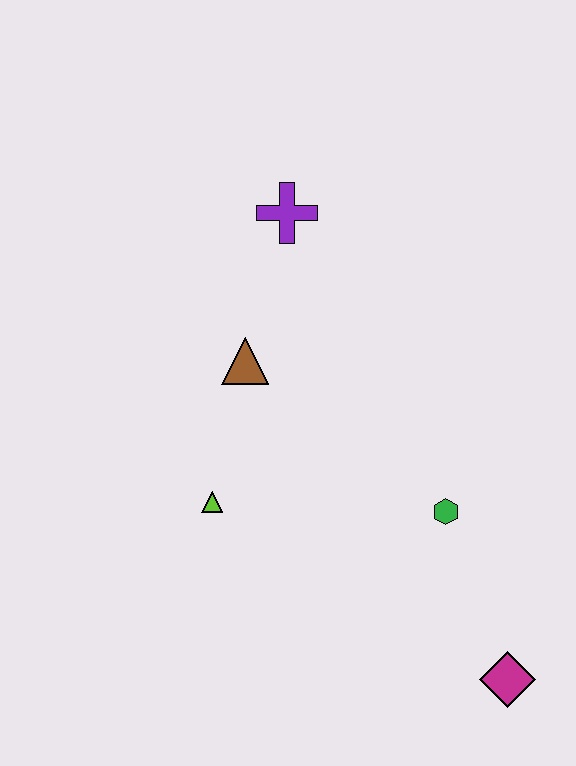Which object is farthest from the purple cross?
The magenta diamond is farthest from the purple cross.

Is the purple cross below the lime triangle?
No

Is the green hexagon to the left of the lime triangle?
No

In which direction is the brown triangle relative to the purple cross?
The brown triangle is below the purple cross.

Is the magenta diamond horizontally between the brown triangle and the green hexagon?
No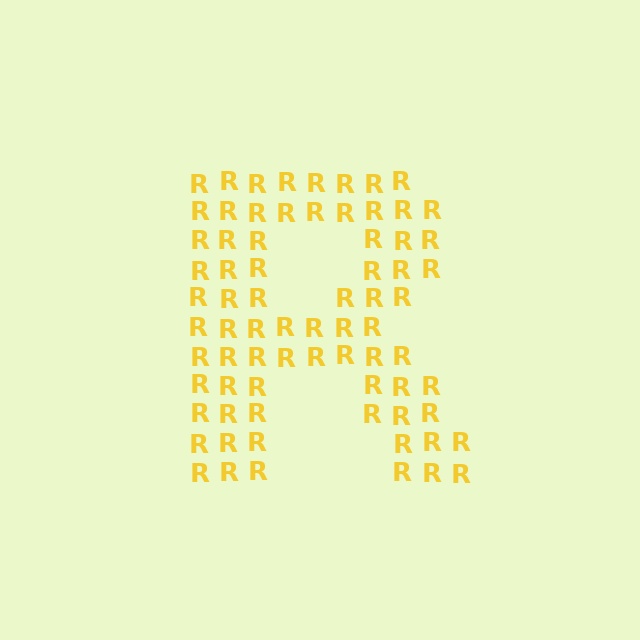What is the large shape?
The large shape is the letter R.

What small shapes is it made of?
It is made of small letter R's.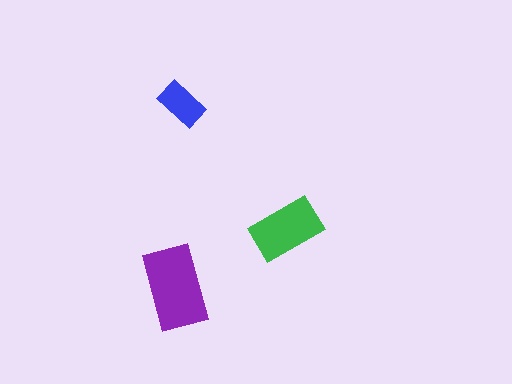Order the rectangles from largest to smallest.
the purple one, the green one, the blue one.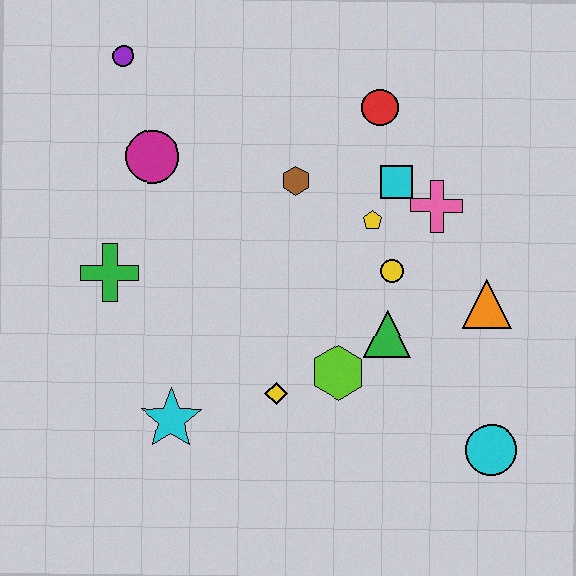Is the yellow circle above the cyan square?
No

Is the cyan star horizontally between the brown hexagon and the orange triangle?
No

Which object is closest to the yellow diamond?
The lime hexagon is closest to the yellow diamond.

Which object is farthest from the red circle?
The cyan star is farthest from the red circle.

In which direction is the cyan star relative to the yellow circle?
The cyan star is to the left of the yellow circle.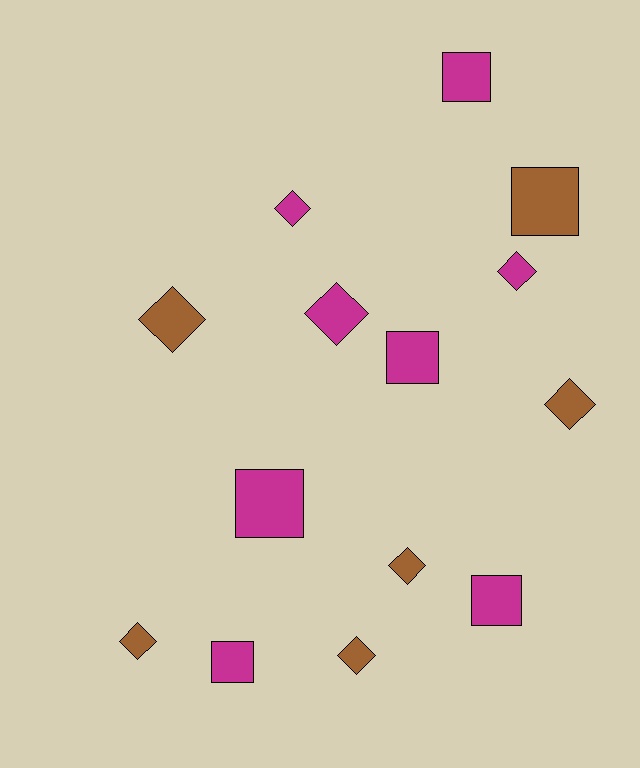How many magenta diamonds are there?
There are 3 magenta diamonds.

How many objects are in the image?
There are 14 objects.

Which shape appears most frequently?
Diamond, with 8 objects.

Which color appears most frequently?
Magenta, with 8 objects.